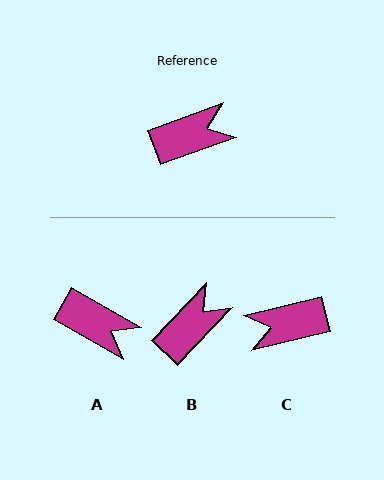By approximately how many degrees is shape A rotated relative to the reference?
Approximately 50 degrees clockwise.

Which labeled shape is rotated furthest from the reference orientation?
C, about 174 degrees away.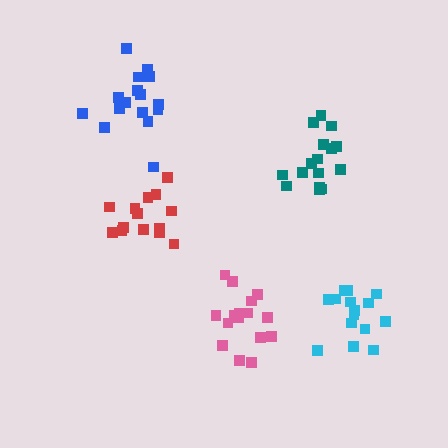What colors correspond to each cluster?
The clusters are colored: pink, teal, blue, cyan, red.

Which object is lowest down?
The pink cluster is bottommost.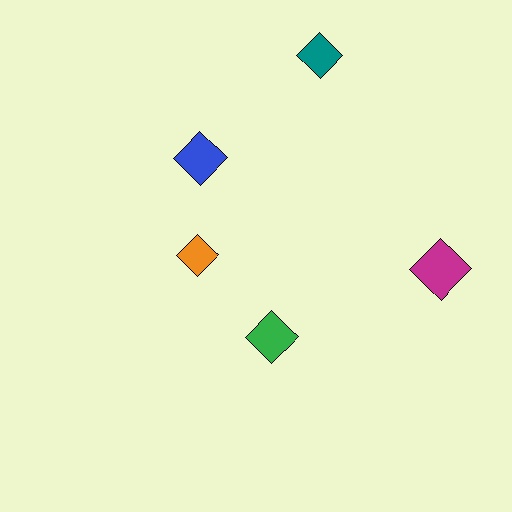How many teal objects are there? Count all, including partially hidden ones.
There is 1 teal object.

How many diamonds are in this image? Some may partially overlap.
There are 5 diamonds.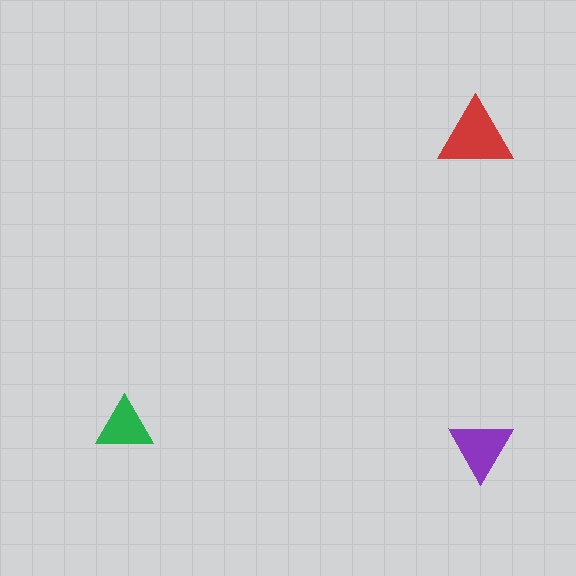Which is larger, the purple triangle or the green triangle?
The purple one.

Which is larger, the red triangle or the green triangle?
The red one.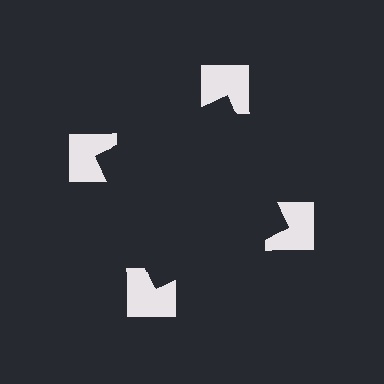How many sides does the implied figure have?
4 sides.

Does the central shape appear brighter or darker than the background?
It typically appears slightly darker than the background, even though no actual brightness change is drawn.